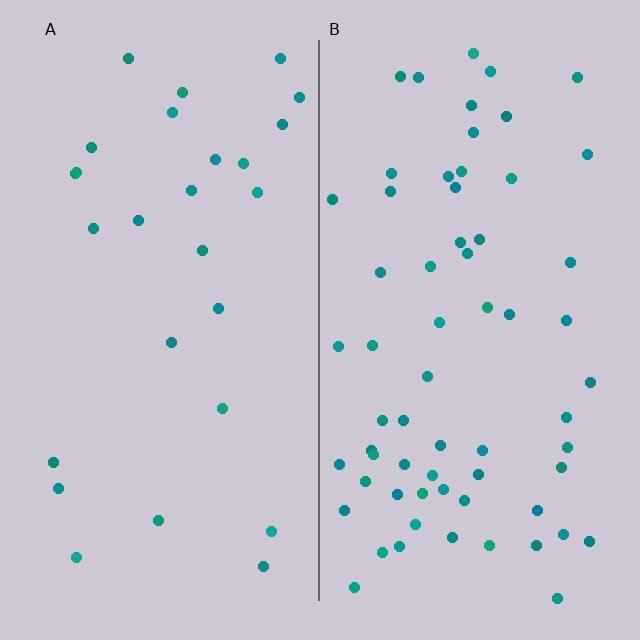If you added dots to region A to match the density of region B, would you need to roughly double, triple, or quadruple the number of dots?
Approximately double.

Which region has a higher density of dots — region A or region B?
B (the right).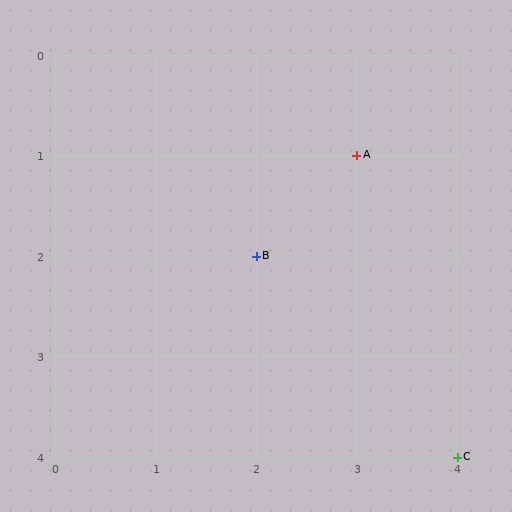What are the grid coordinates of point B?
Point B is at grid coordinates (2, 2).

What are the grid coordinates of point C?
Point C is at grid coordinates (4, 4).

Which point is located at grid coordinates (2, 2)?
Point B is at (2, 2).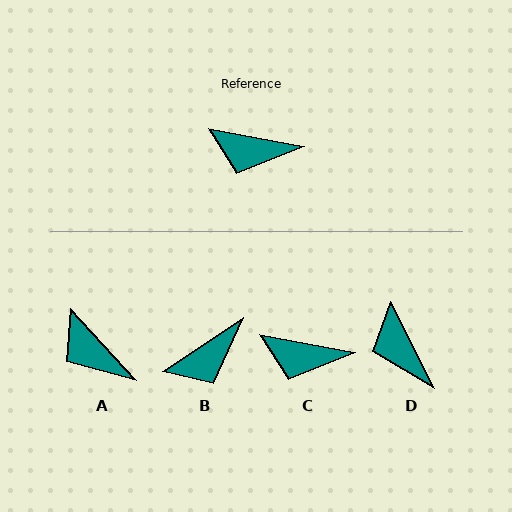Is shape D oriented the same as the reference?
No, it is off by about 53 degrees.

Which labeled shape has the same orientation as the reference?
C.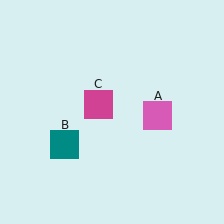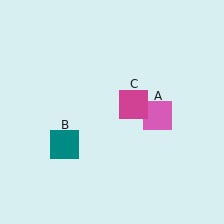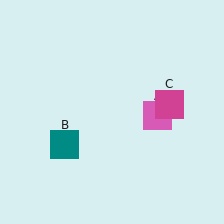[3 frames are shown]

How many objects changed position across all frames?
1 object changed position: magenta square (object C).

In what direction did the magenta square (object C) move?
The magenta square (object C) moved right.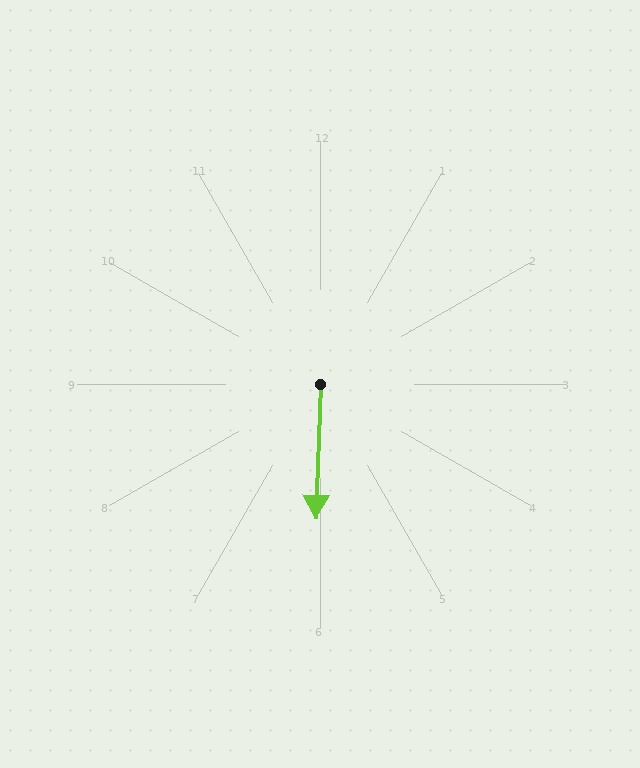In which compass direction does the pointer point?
South.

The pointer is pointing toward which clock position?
Roughly 6 o'clock.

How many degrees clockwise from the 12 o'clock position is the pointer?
Approximately 182 degrees.